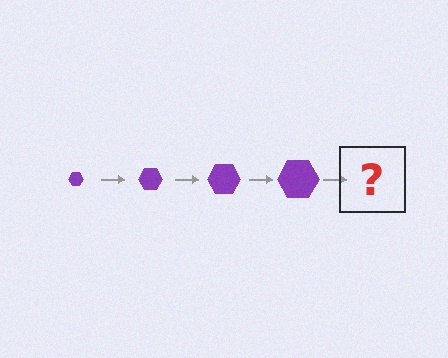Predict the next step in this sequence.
The next step is a purple hexagon, larger than the previous one.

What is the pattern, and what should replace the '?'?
The pattern is that the hexagon gets progressively larger each step. The '?' should be a purple hexagon, larger than the previous one.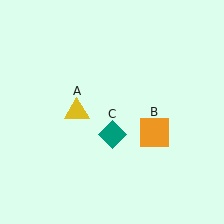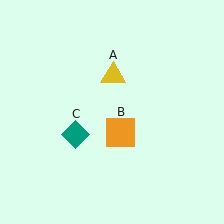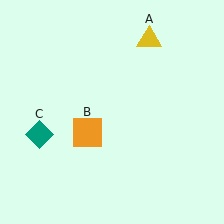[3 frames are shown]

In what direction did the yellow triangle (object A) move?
The yellow triangle (object A) moved up and to the right.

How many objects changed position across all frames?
3 objects changed position: yellow triangle (object A), orange square (object B), teal diamond (object C).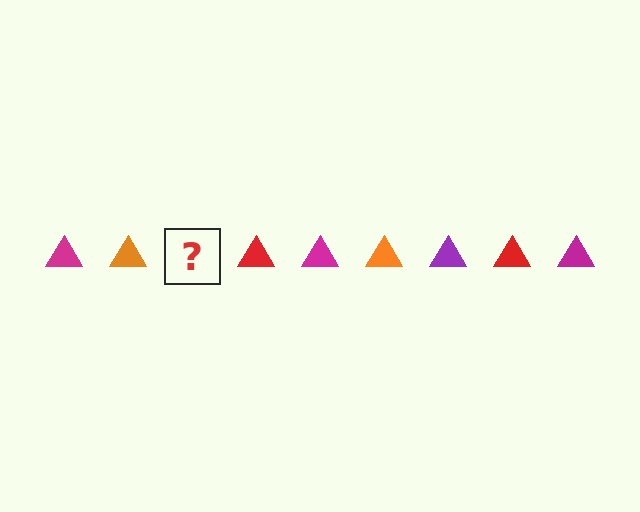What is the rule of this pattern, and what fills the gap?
The rule is that the pattern cycles through magenta, orange, purple, red triangles. The gap should be filled with a purple triangle.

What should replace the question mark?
The question mark should be replaced with a purple triangle.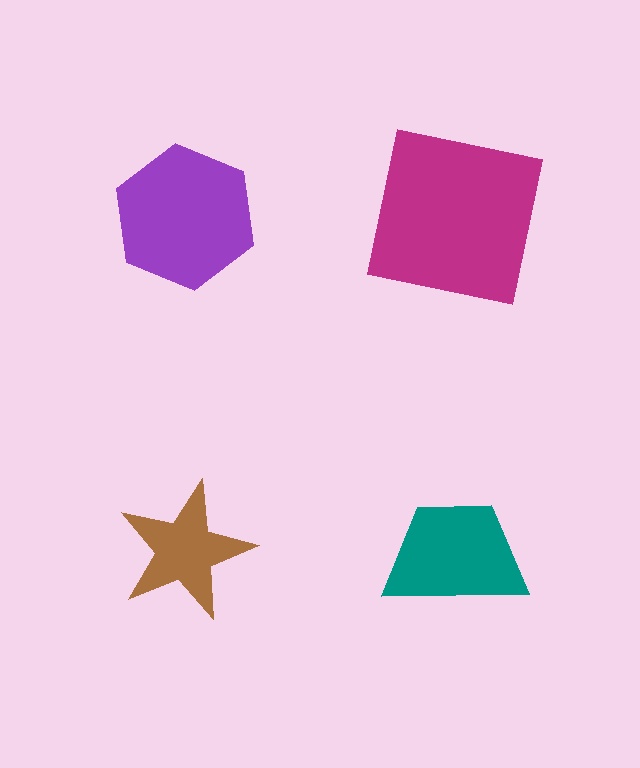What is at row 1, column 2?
A magenta square.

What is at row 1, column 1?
A purple hexagon.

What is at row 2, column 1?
A brown star.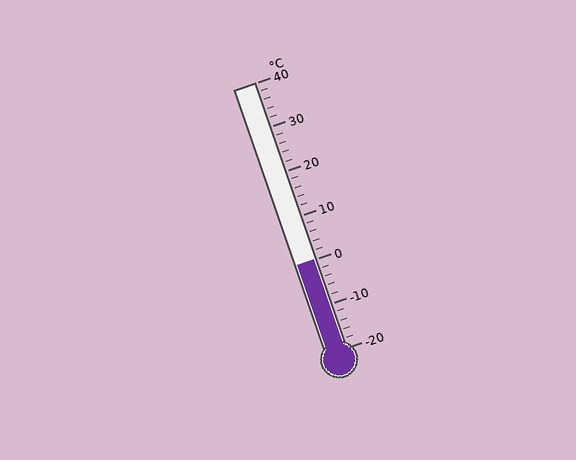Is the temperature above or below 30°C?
The temperature is below 30°C.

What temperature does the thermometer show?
The thermometer shows approximately 0°C.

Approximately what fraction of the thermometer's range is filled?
The thermometer is filled to approximately 35% of its range.